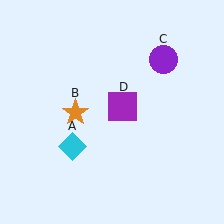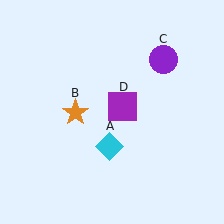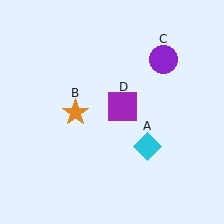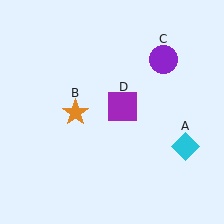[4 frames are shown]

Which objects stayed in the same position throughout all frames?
Orange star (object B) and purple circle (object C) and purple square (object D) remained stationary.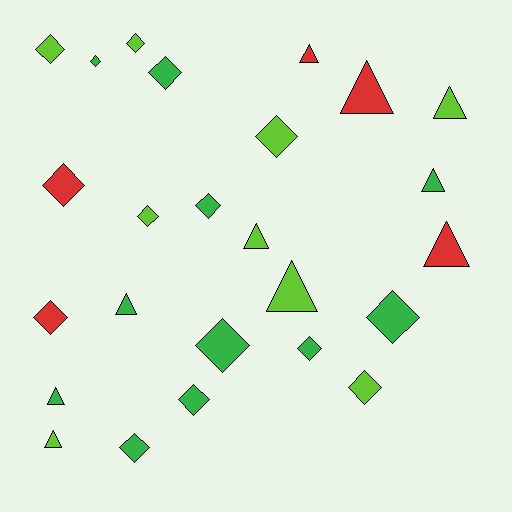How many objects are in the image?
There are 25 objects.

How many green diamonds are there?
There are 8 green diamonds.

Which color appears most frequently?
Green, with 11 objects.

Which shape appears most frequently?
Diamond, with 15 objects.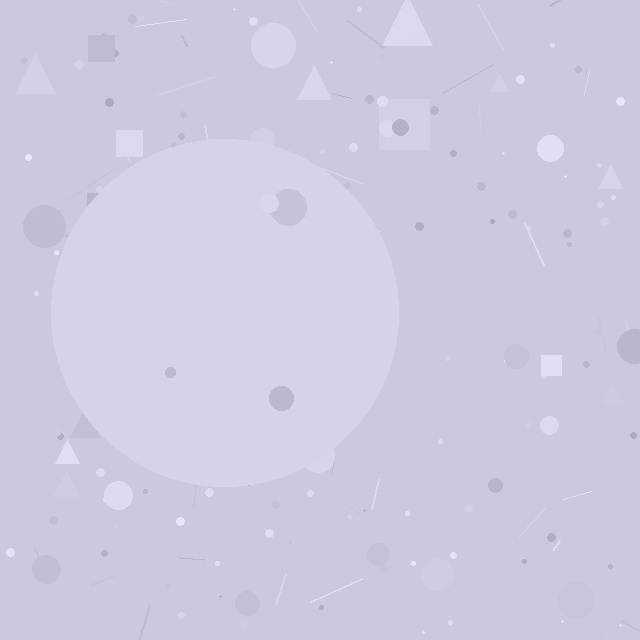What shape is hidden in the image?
A circle is hidden in the image.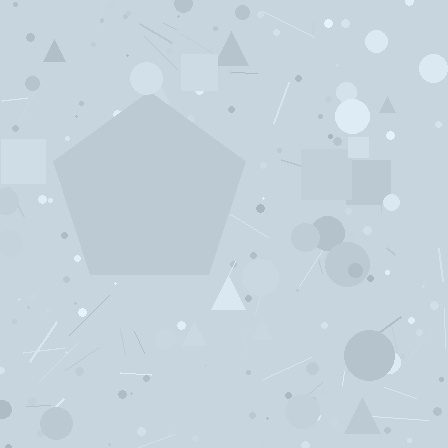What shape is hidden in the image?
A pentagon is hidden in the image.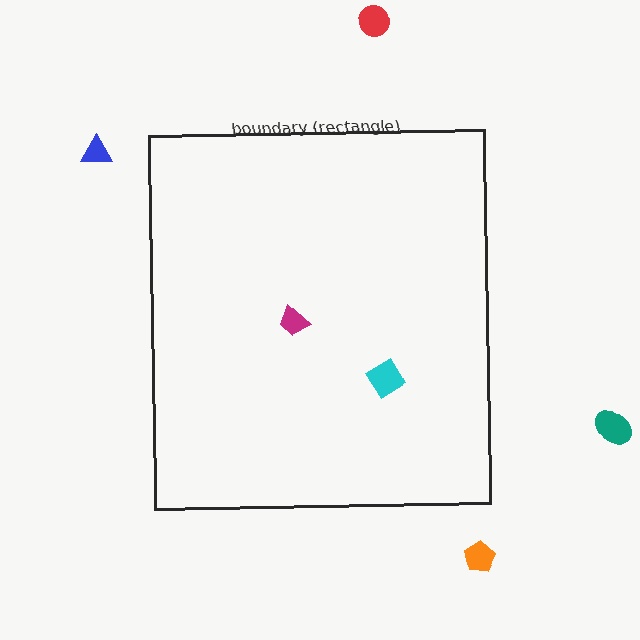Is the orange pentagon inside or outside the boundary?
Outside.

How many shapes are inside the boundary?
2 inside, 4 outside.